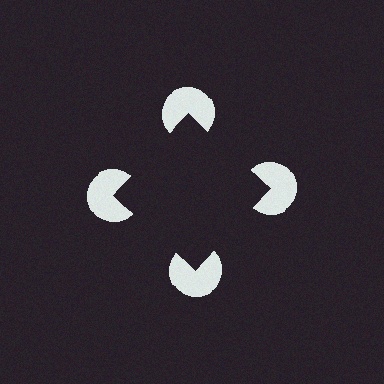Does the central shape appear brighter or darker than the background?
It typically appears slightly darker than the background, even though no actual brightness change is drawn.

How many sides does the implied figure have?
4 sides.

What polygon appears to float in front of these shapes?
An illusory square — its edges are inferred from the aligned wedge cuts in the pac-man discs, not physically drawn.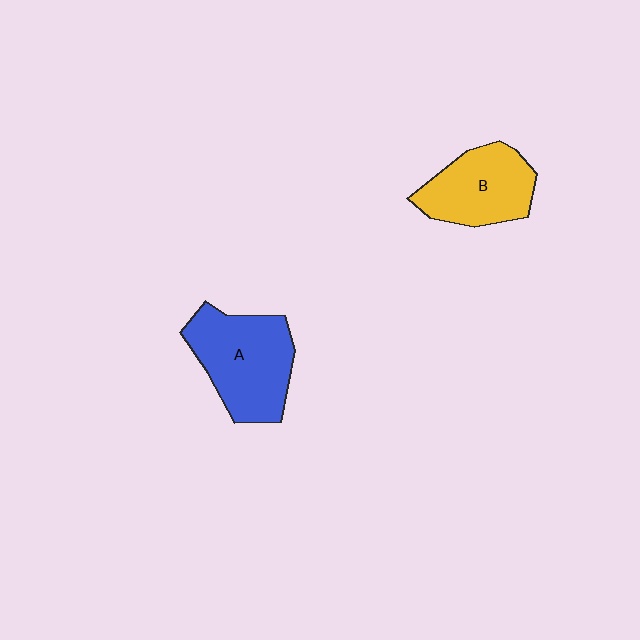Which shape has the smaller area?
Shape B (yellow).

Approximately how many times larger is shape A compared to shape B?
Approximately 1.2 times.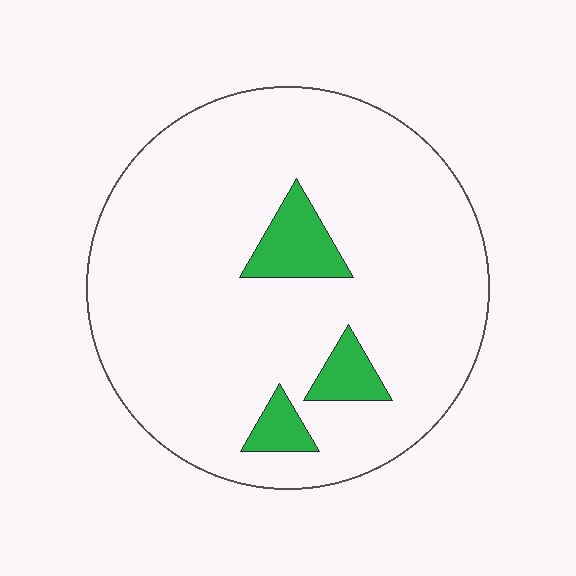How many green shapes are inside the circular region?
3.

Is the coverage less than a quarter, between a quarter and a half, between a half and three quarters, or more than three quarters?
Less than a quarter.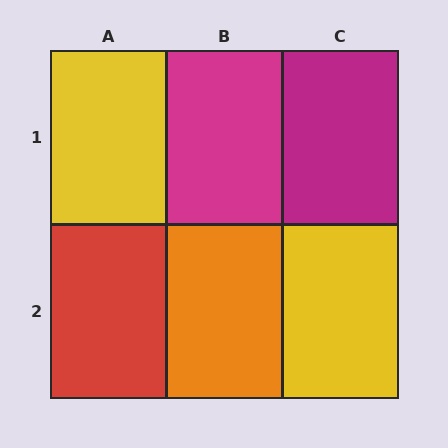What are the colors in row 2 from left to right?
Red, orange, yellow.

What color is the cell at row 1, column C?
Magenta.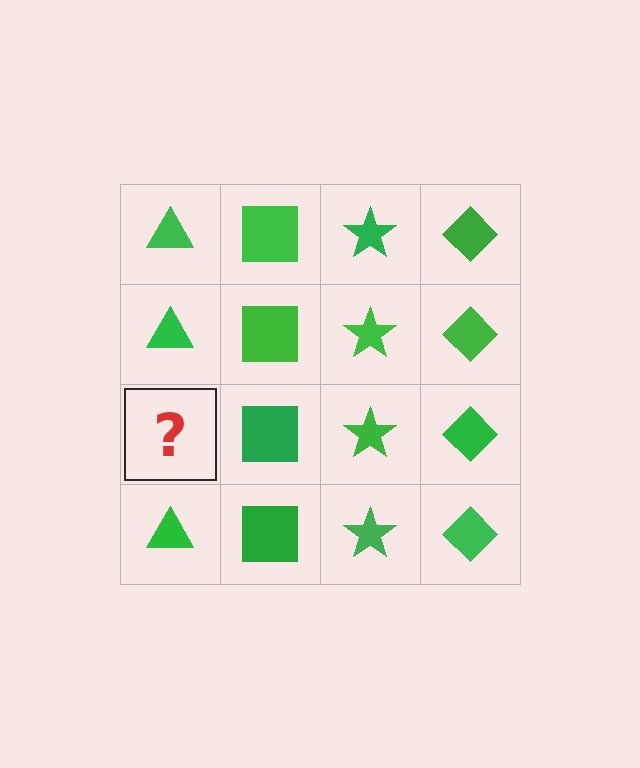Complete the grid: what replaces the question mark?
The question mark should be replaced with a green triangle.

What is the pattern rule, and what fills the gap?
The rule is that each column has a consistent shape. The gap should be filled with a green triangle.